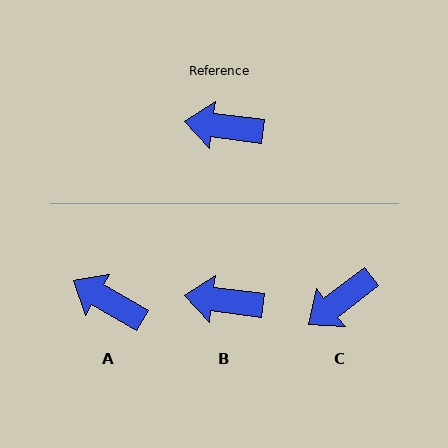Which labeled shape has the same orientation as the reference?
B.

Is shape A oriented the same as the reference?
No, it is off by about 24 degrees.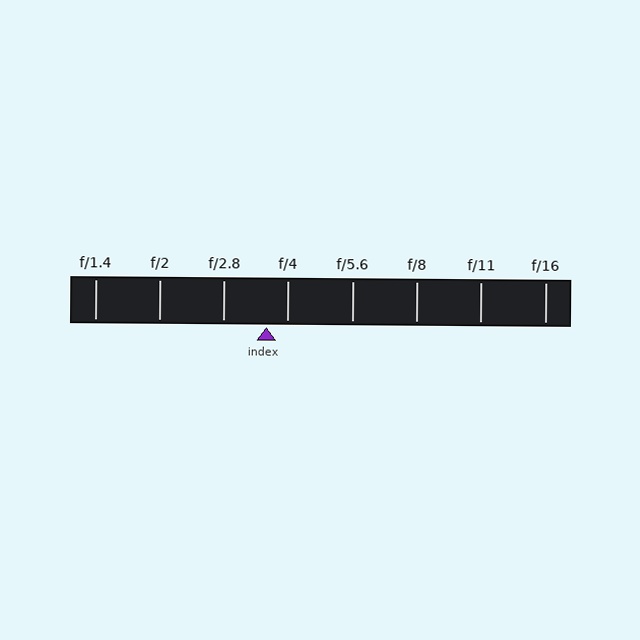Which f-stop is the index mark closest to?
The index mark is closest to f/4.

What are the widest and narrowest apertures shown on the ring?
The widest aperture shown is f/1.4 and the narrowest is f/16.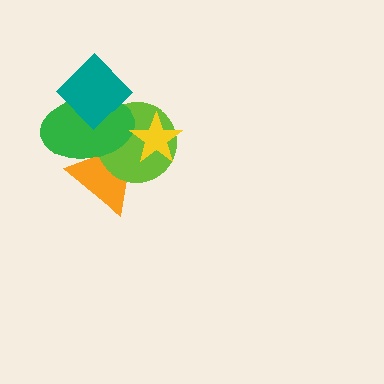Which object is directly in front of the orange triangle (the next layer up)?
The lime circle is directly in front of the orange triangle.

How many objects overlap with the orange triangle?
3 objects overlap with the orange triangle.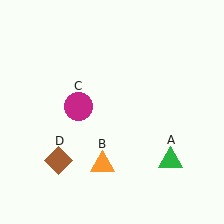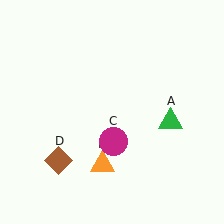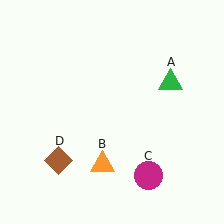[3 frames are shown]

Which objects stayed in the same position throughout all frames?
Orange triangle (object B) and brown diamond (object D) remained stationary.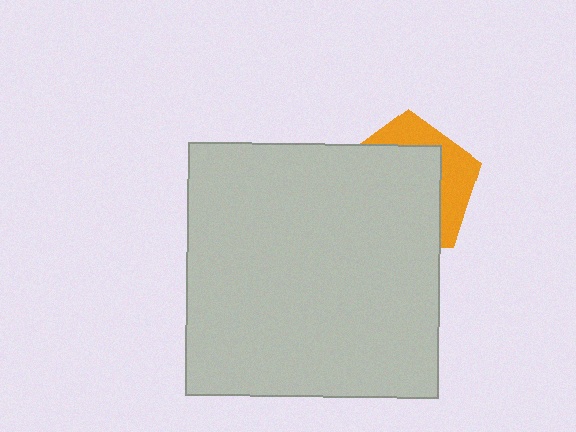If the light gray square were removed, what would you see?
You would see the complete orange pentagon.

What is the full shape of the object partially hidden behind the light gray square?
The partially hidden object is an orange pentagon.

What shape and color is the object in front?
The object in front is a light gray square.